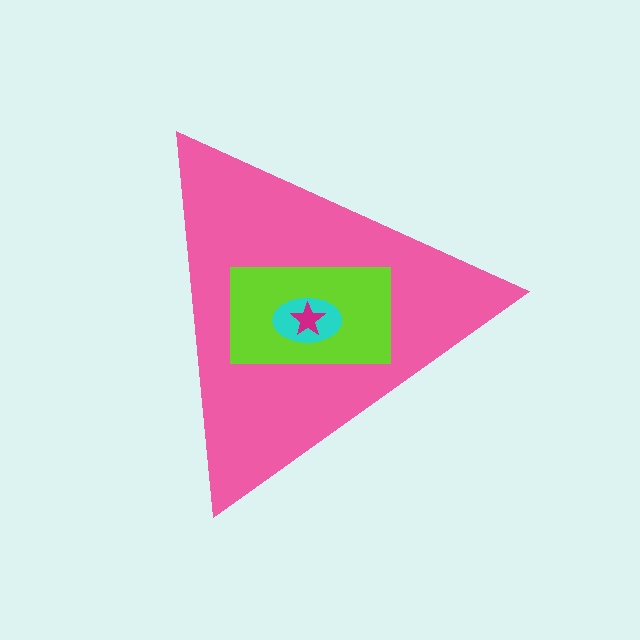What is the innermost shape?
The magenta star.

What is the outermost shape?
The pink triangle.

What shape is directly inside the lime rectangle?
The cyan ellipse.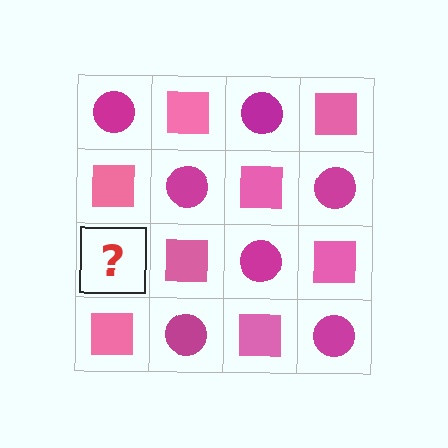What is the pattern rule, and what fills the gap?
The rule is that it alternates magenta circle and pink square in a checkerboard pattern. The gap should be filled with a magenta circle.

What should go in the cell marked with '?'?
The missing cell should contain a magenta circle.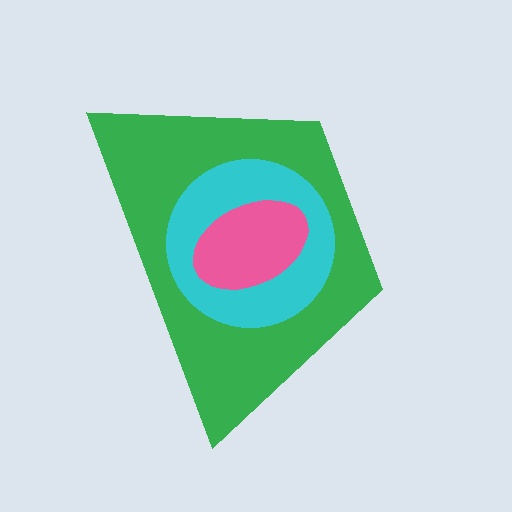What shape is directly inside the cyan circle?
The pink ellipse.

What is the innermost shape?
The pink ellipse.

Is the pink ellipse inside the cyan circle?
Yes.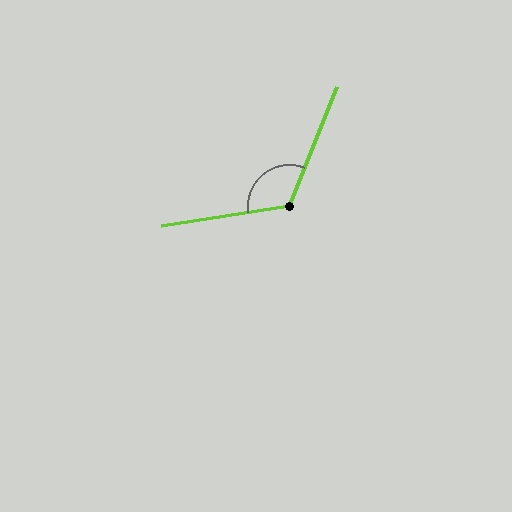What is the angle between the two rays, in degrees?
Approximately 120 degrees.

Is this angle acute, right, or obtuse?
It is obtuse.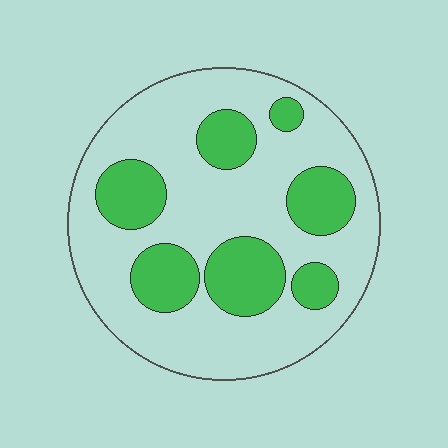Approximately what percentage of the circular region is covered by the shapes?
Approximately 30%.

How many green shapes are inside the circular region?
7.